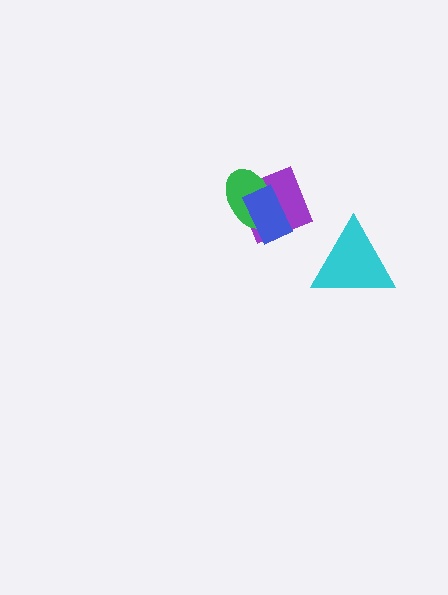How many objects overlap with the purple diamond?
2 objects overlap with the purple diamond.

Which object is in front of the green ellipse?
The blue rectangle is in front of the green ellipse.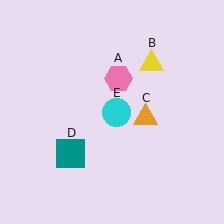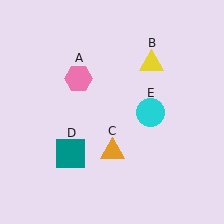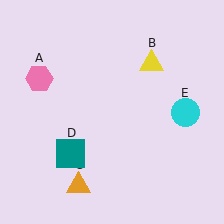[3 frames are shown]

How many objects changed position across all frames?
3 objects changed position: pink hexagon (object A), orange triangle (object C), cyan circle (object E).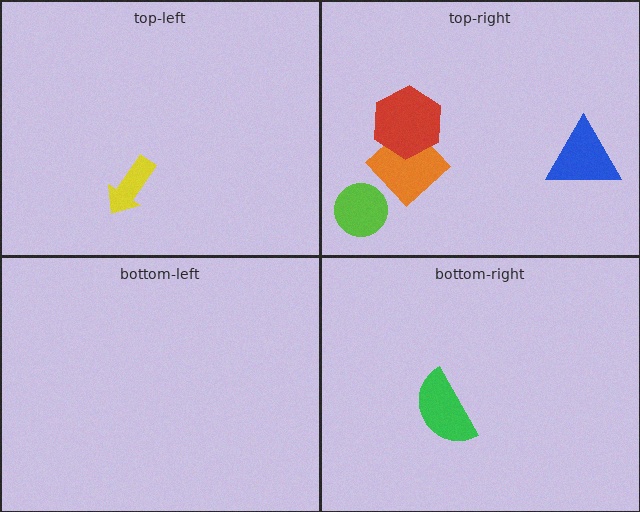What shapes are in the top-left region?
The yellow arrow.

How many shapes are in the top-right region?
4.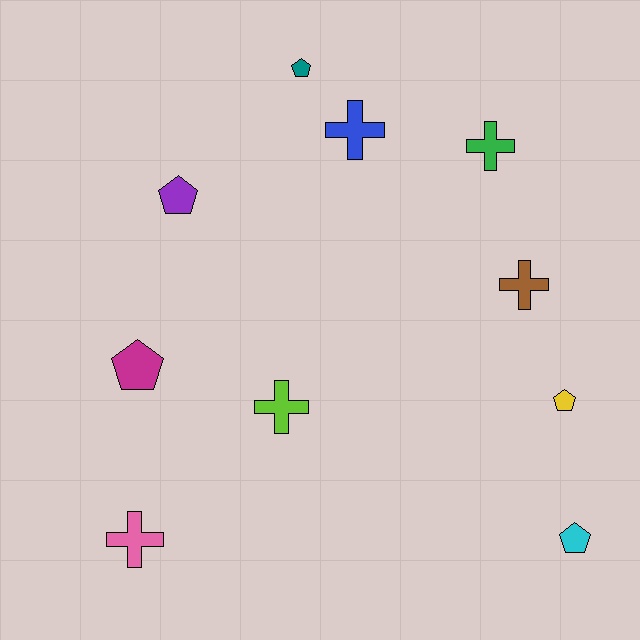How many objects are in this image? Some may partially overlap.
There are 10 objects.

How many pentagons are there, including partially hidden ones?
There are 5 pentagons.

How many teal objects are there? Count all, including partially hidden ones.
There is 1 teal object.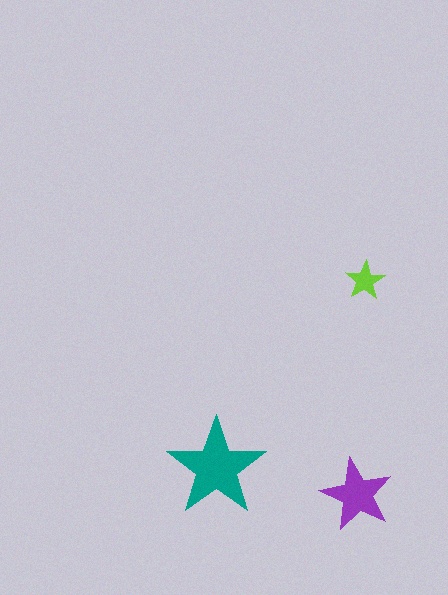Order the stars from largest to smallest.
the teal one, the purple one, the lime one.